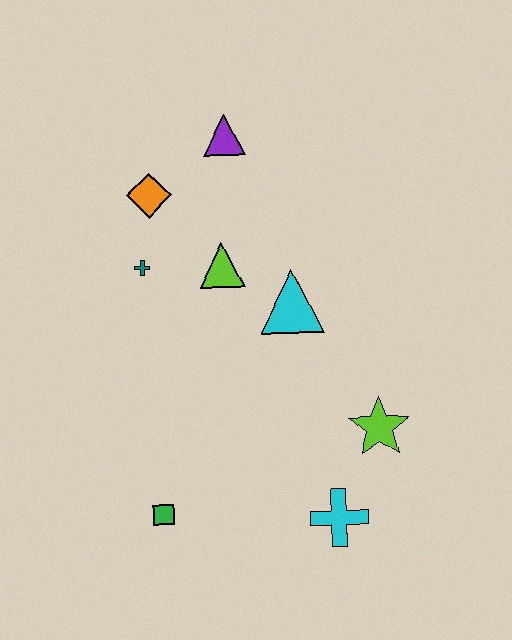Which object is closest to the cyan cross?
The lime star is closest to the cyan cross.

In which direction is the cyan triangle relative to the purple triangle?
The cyan triangle is below the purple triangle.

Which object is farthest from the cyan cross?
The purple triangle is farthest from the cyan cross.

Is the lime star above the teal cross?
No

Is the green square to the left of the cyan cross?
Yes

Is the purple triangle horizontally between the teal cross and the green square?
No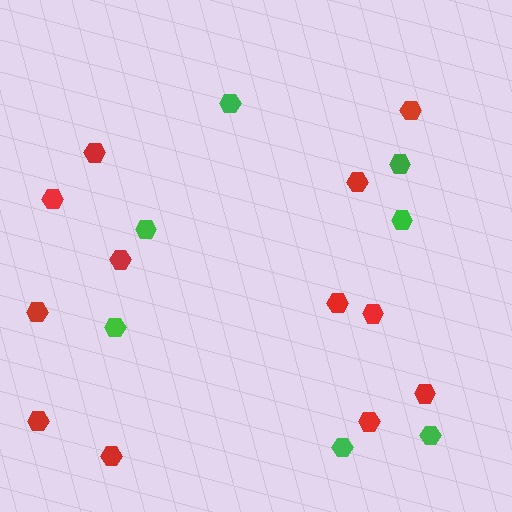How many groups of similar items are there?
There are 2 groups: one group of green hexagons (7) and one group of red hexagons (12).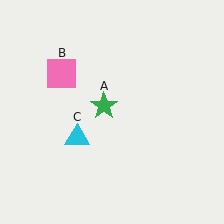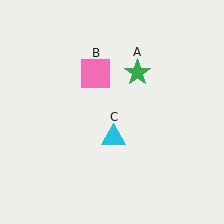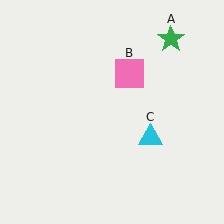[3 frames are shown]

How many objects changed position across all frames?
3 objects changed position: green star (object A), pink square (object B), cyan triangle (object C).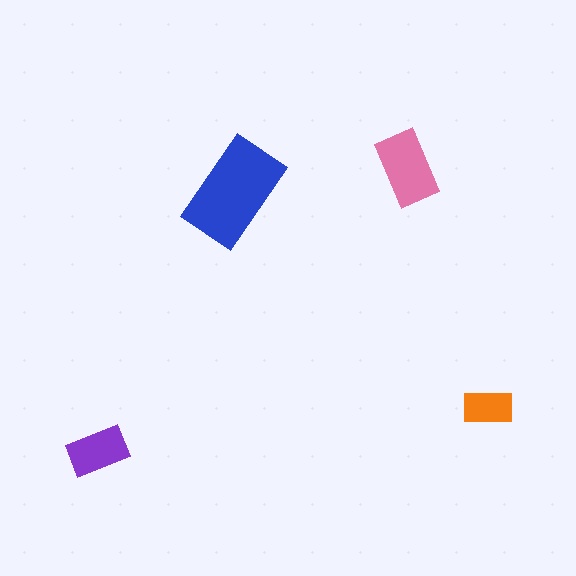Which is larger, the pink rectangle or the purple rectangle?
The pink one.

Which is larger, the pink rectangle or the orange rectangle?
The pink one.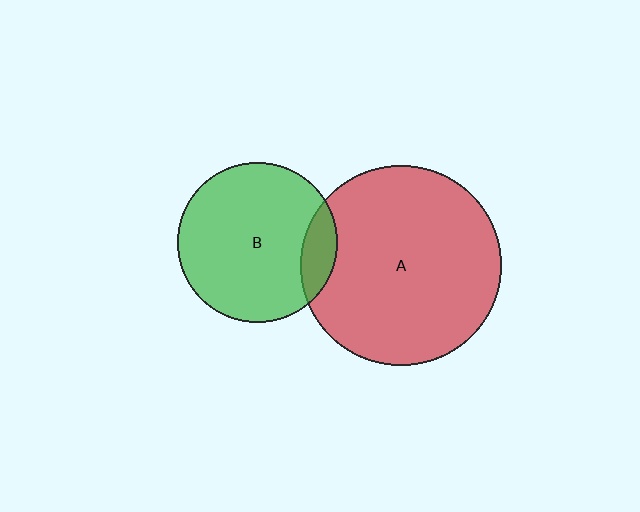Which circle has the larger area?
Circle A (red).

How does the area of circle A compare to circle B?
Approximately 1.6 times.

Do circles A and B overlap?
Yes.